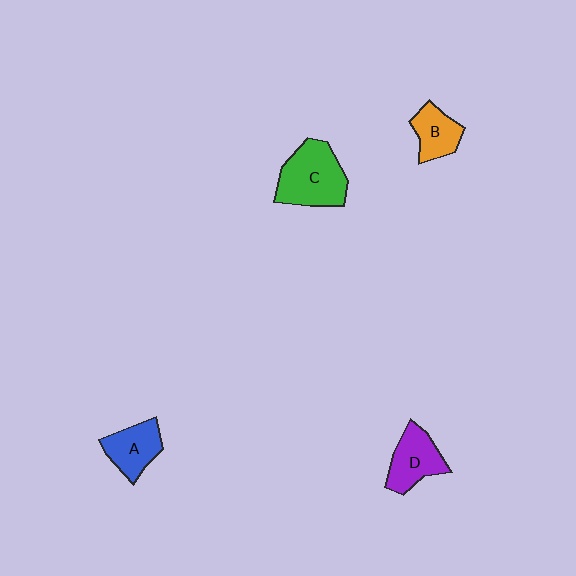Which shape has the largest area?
Shape C (green).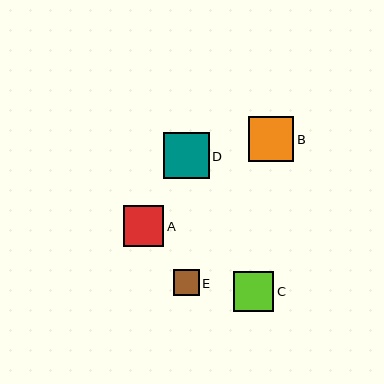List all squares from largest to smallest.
From largest to smallest: D, B, A, C, E.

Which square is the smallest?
Square E is the smallest with a size of approximately 26 pixels.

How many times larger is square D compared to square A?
Square D is approximately 1.1 times the size of square A.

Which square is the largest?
Square D is the largest with a size of approximately 46 pixels.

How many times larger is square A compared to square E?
Square A is approximately 1.6 times the size of square E.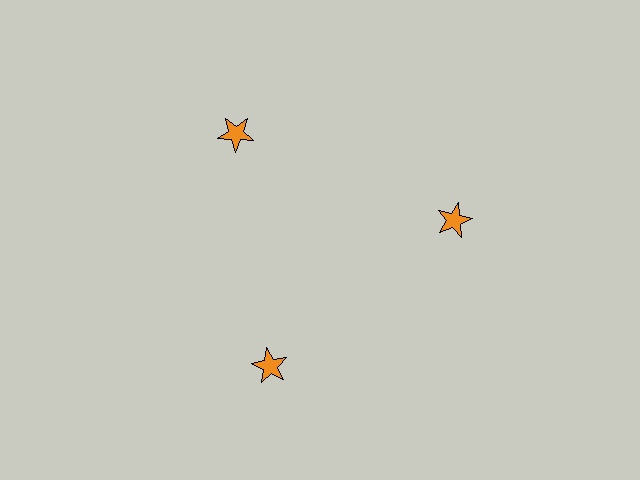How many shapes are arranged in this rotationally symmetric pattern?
There are 3 shapes, arranged in 3 groups of 1.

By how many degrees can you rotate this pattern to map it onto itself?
The pattern maps onto itself every 120 degrees of rotation.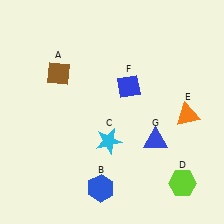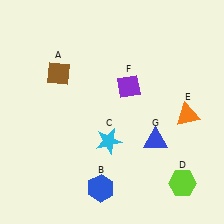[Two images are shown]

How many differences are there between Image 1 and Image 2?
There is 1 difference between the two images.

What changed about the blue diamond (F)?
In Image 1, F is blue. In Image 2, it changed to purple.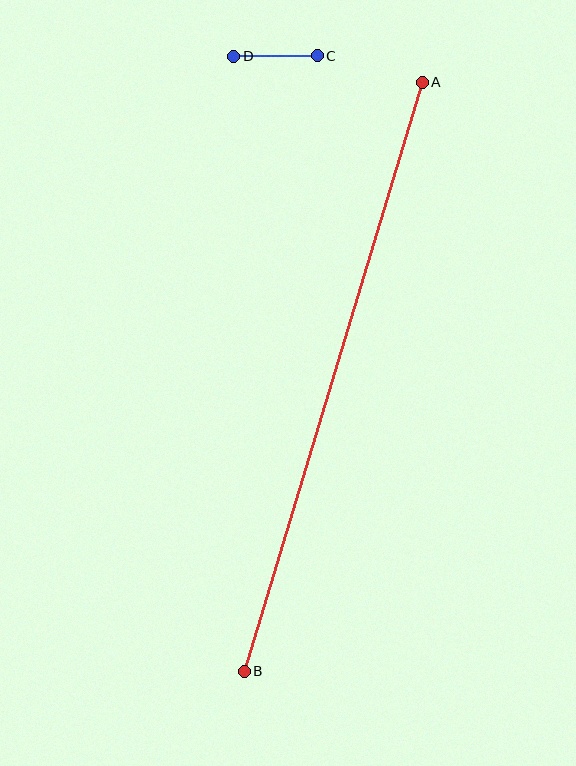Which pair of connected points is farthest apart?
Points A and B are farthest apart.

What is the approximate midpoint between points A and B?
The midpoint is at approximately (333, 377) pixels.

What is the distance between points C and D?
The distance is approximately 84 pixels.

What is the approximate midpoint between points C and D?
The midpoint is at approximately (275, 56) pixels.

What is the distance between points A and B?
The distance is approximately 615 pixels.